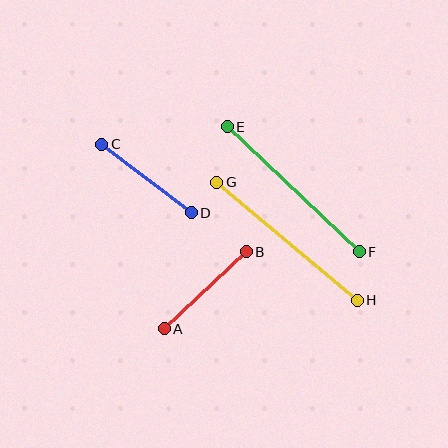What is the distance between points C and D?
The distance is approximately 113 pixels.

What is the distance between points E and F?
The distance is approximately 182 pixels.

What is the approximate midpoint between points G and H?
The midpoint is at approximately (287, 241) pixels.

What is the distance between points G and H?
The distance is approximately 183 pixels.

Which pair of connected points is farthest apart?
Points G and H are farthest apart.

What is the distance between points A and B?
The distance is approximately 112 pixels.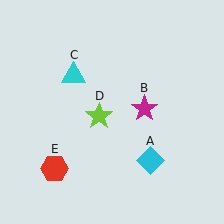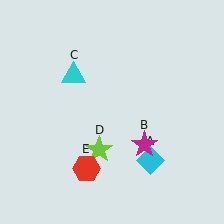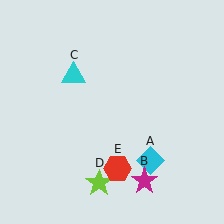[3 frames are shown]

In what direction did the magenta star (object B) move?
The magenta star (object B) moved down.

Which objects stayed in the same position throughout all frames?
Cyan diamond (object A) and cyan triangle (object C) remained stationary.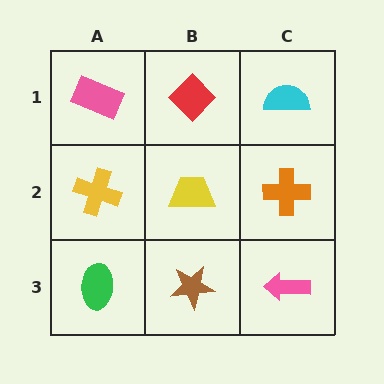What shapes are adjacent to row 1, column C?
An orange cross (row 2, column C), a red diamond (row 1, column B).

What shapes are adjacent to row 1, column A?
A yellow cross (row 2, column A), a red diamond (row 1, column B).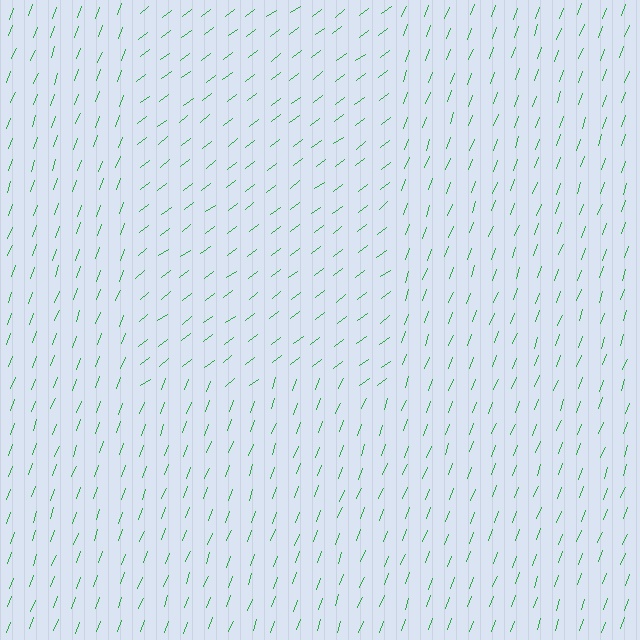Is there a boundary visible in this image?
Yes, there is a texture boundary formed by a change in line orientation.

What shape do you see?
I see a rectangle.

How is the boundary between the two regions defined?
The boundary is defined purely by a change in line orientation (approximately 32 degrees difference). All lines are the same color and thickness.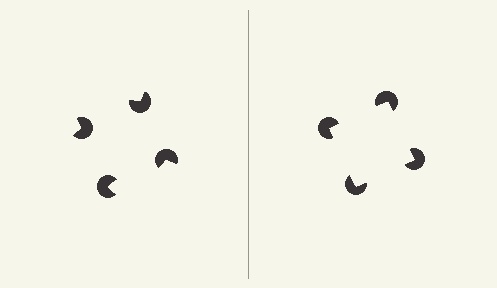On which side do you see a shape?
An illusory square appears on the right side. On the left side the wedge cuts are rotated, so no coherent shape forms.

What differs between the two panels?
The pac-man discs are positioned identically on both sides; only the wedge orientations differ. On the right they align to a square; on the left they are misaligned.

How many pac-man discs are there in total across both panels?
8 — 4 on each side.